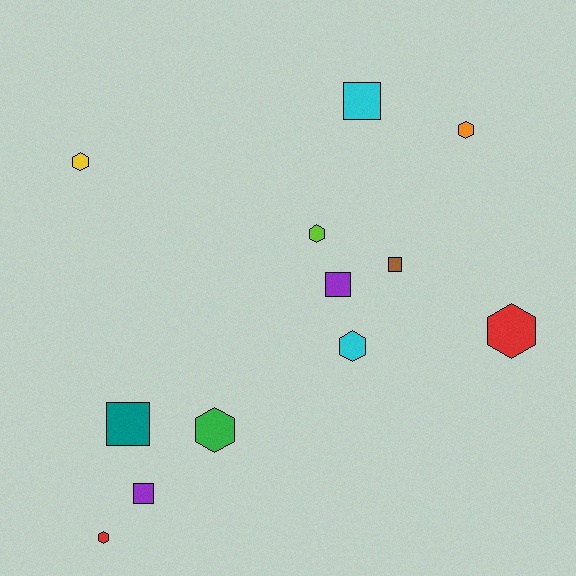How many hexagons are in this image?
There are 7 hexagons.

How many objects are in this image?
There are 12 objects.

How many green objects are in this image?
There is 1 green object.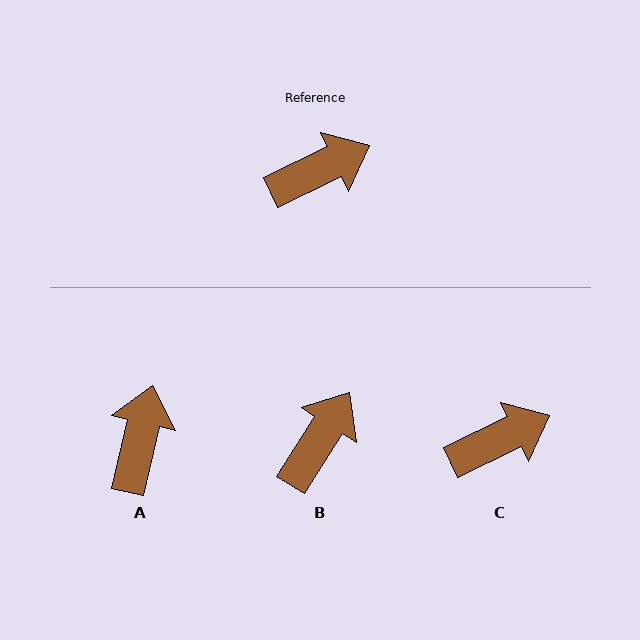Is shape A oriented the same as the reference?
No, it is off by about 52 degrees.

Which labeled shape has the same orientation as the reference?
C.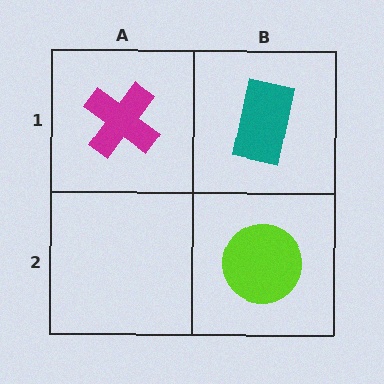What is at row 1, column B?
A teal rectangle.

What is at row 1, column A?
A magenta cross.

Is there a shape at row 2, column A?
No, that cell is empty.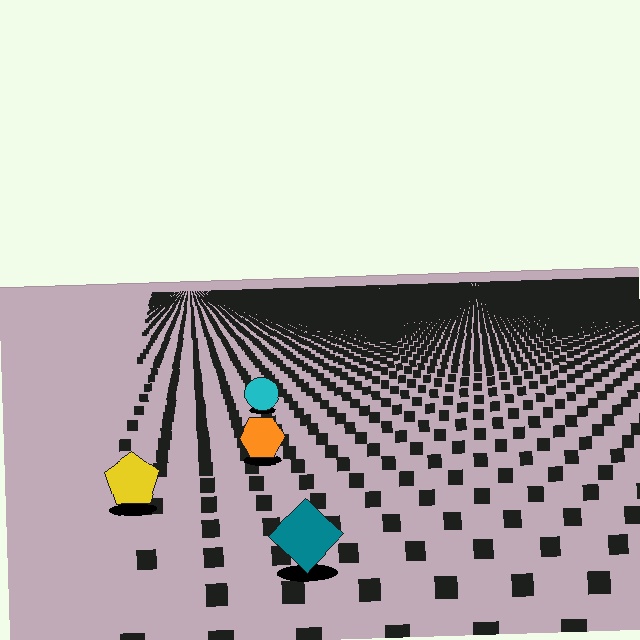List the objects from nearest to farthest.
From nearest to farthest: the teal diamond, the yellow pentagon, the orange hexagon, the cyan circle.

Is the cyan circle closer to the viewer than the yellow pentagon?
No. The yellow pentagon is closer — you can tell from the texture gradient: the ground texture is coarser near it.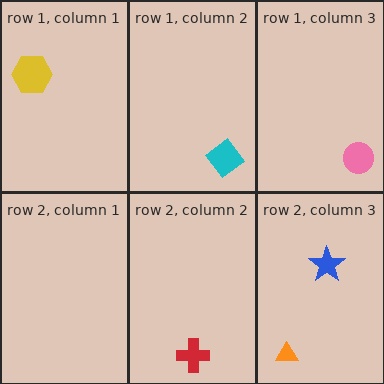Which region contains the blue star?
The row 2, column 3 region.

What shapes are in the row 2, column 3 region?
The orange triangle, the blue star.